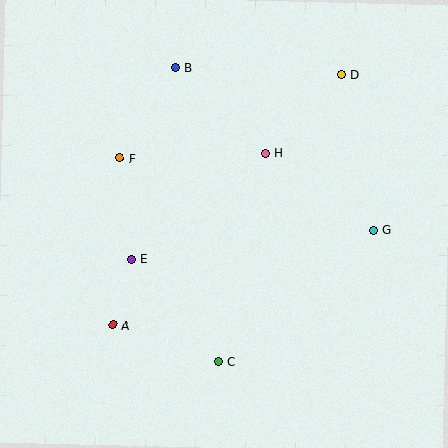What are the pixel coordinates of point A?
Point A is at (113, 325).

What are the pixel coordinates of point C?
Point C is at (218, 361).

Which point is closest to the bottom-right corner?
Point G is closest to the bottom-right corner.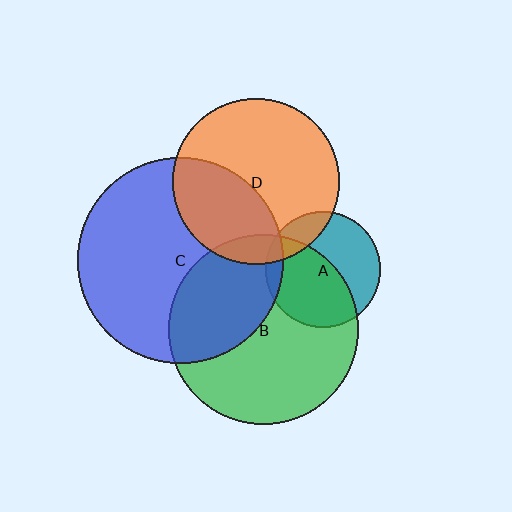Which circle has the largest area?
Circle C (blue).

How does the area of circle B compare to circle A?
Approximately 2.7 times.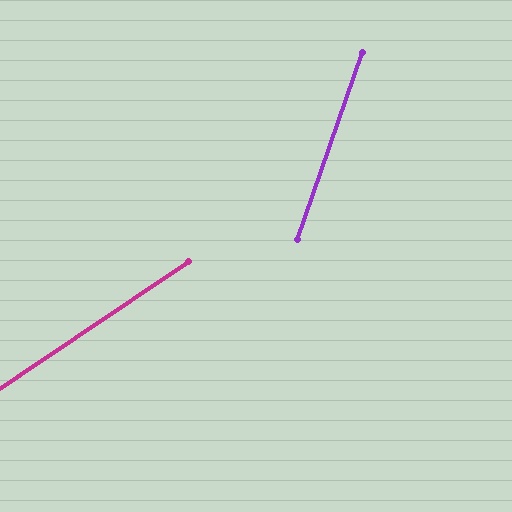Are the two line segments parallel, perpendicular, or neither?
Neither parallel nor perpendicular — they differ by about 37°.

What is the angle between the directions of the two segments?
Approximately 37 degrees.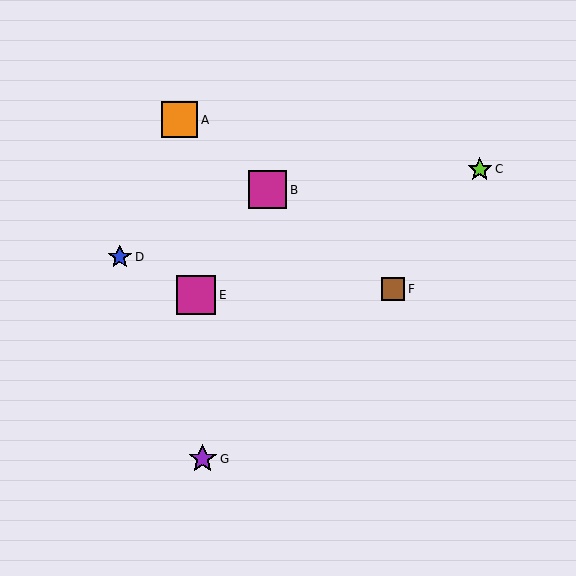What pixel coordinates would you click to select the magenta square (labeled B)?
Click at (268, 190) to select the magenta square B.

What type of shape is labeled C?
Shape C is a lime star.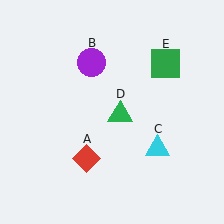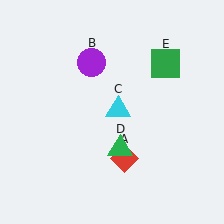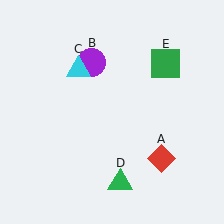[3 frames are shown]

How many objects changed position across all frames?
3 objects changed position: red diamond (object A), cyan triangle (object C), green triangle (object D).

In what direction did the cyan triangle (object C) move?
The cyan triangle (object C) moved up and to the left.